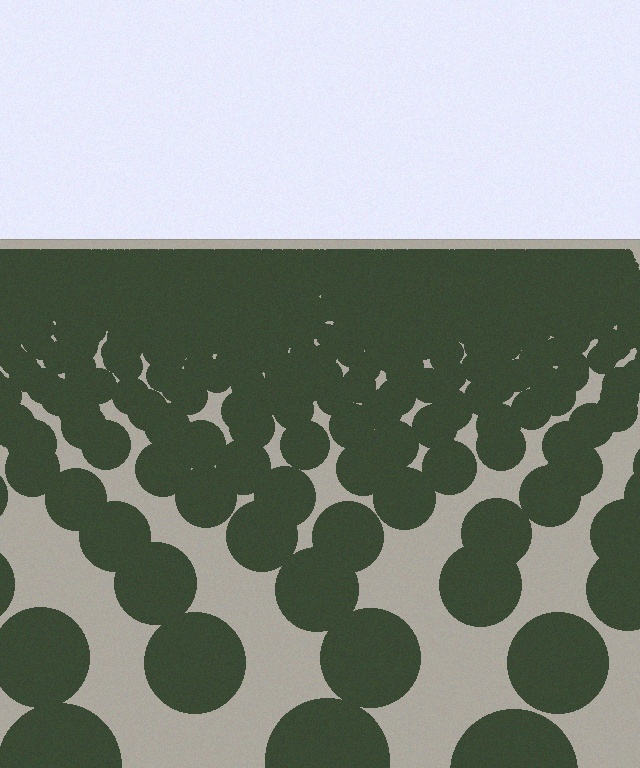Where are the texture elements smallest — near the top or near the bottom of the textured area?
Near the top.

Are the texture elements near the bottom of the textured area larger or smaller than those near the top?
Larger. Near the bottom, elements are closer to the viewer and appear at a bigger on-screen size.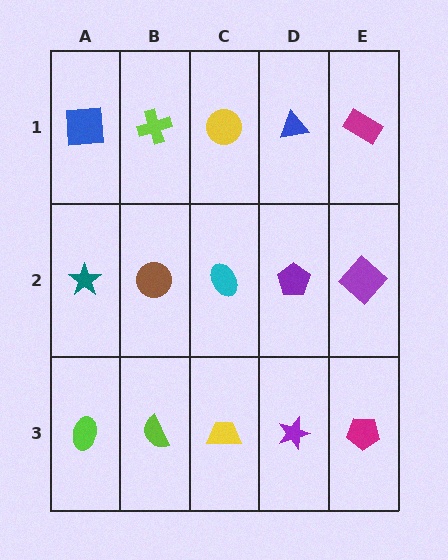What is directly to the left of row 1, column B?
A blue square.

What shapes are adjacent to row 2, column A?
A blue square (row 1, column A), a lime ellipse (row 3, column A), a brown circle (row 2, column B).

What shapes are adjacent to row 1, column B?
A brown circle (row 2, column B), a blue square (row 1, column A), a yellow circle (row 1, column C).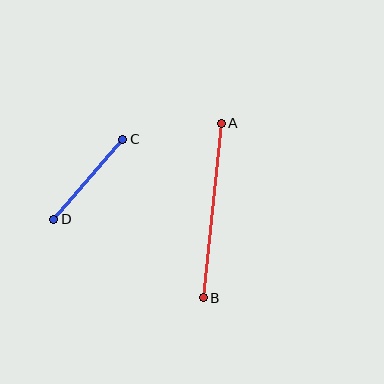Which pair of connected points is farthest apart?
Points A and B are farthest apart.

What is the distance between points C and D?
The distance is approximately 105 pixels.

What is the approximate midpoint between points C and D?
The midpoint is at approximately (88, 179) pixels.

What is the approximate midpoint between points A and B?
The midpoint is at approximately (212, 210) pixels.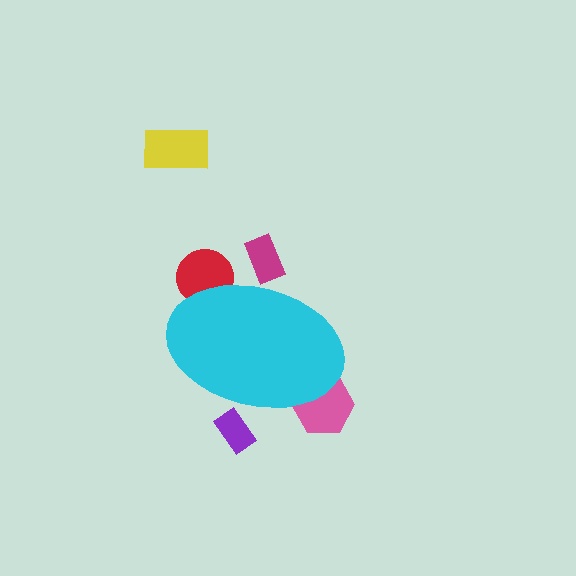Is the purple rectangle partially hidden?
Yes, the purple rectangle is partially hidden behind the cyan ellipse.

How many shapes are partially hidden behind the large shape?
4 shapes are partially hidden.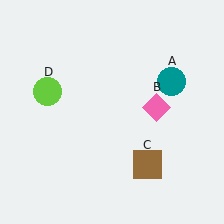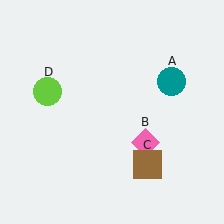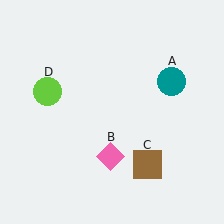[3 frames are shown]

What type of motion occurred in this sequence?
The pink diamond (object B) rotated clockwise around the center of the scene.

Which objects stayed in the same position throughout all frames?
Teal circle (object A) and brown square (object C) and lime circle (object D) remained stationary.